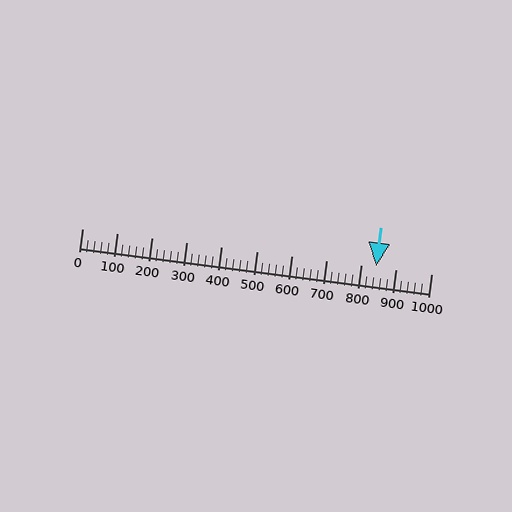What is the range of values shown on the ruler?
The ruler shows values from 0 to 1000.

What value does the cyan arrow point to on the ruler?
The cyan arrow points to approximately 841.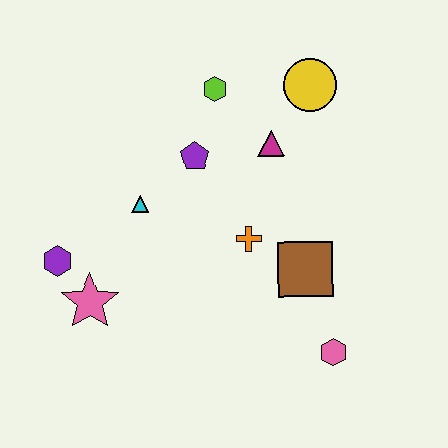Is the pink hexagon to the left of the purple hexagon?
No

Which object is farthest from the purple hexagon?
The yellow circle is farthest from the purple hexagon.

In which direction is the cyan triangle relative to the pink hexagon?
The cyan triangle is to the left of the pink hexagon.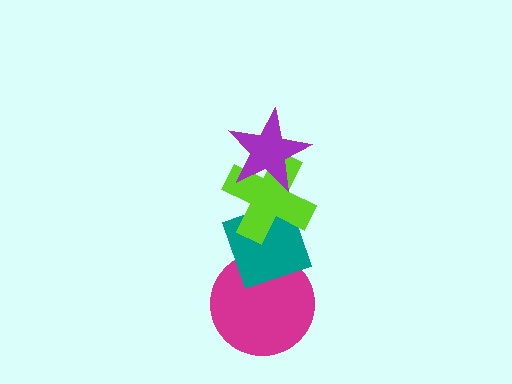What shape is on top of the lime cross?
The purple star is on top of the lime cross.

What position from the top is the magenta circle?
The magenta circle is 4th from the top.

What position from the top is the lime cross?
The lime cross is 2nd from the top.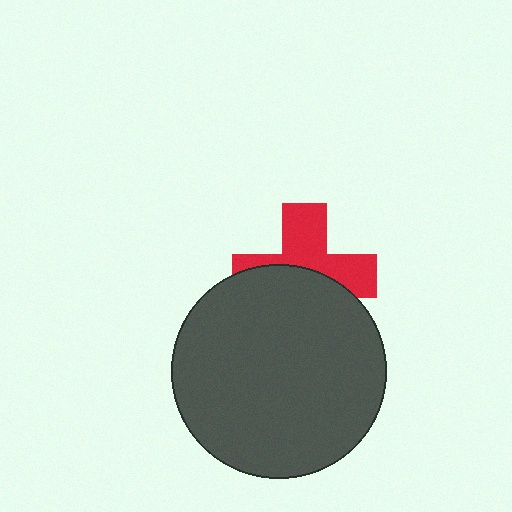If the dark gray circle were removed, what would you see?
You would see the complete red cross.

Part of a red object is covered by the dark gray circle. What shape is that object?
It is a cross.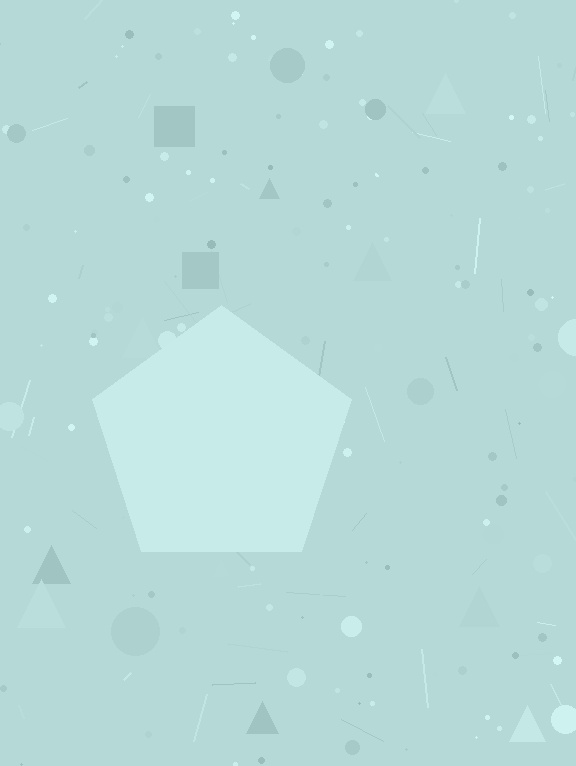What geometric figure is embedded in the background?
A pentagon is embedded in the background.